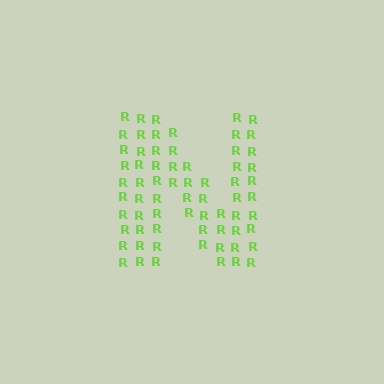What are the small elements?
The small elements are letter R's.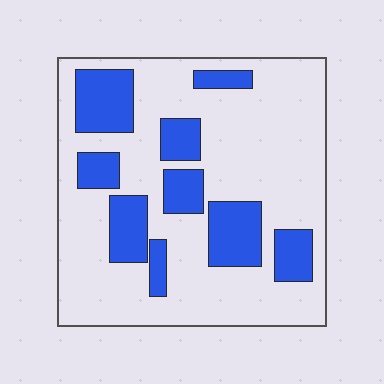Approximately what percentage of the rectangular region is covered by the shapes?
Approximately 25%.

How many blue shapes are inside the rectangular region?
9.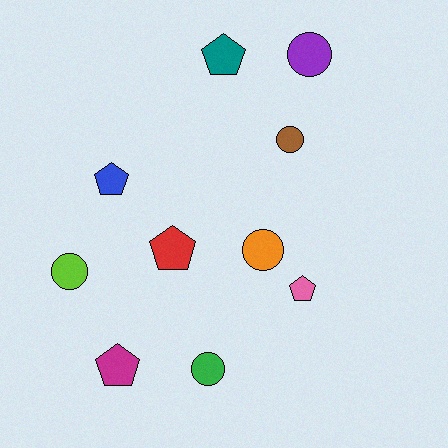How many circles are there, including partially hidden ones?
There are 5 circles.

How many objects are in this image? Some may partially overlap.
There are 10 objects.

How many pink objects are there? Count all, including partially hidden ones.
There is 1 pink object.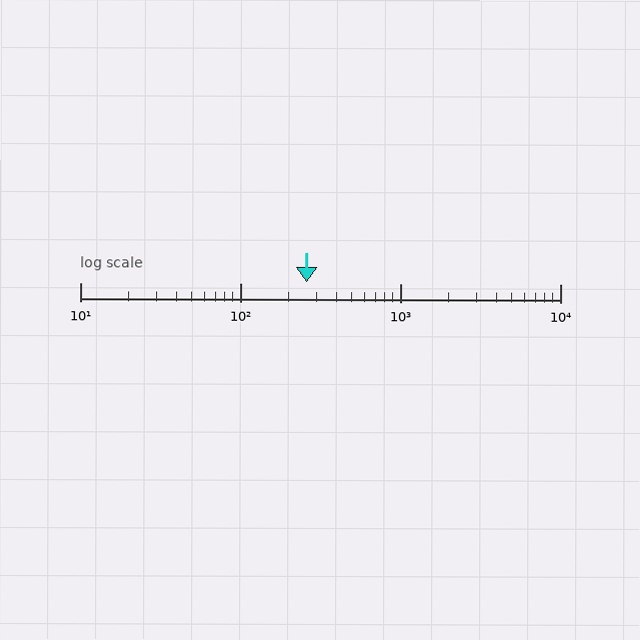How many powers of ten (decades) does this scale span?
The scale spans 3 decades, from 10 to 10000.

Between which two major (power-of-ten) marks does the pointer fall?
The pointer is between 100 and 1000.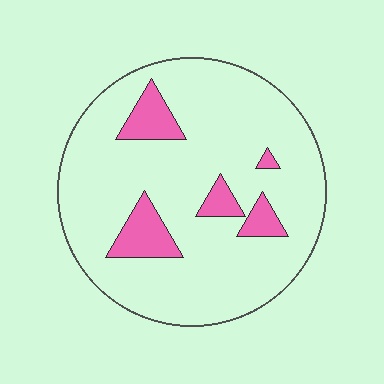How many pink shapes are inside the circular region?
5.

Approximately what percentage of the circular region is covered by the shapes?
Approximately 15%.